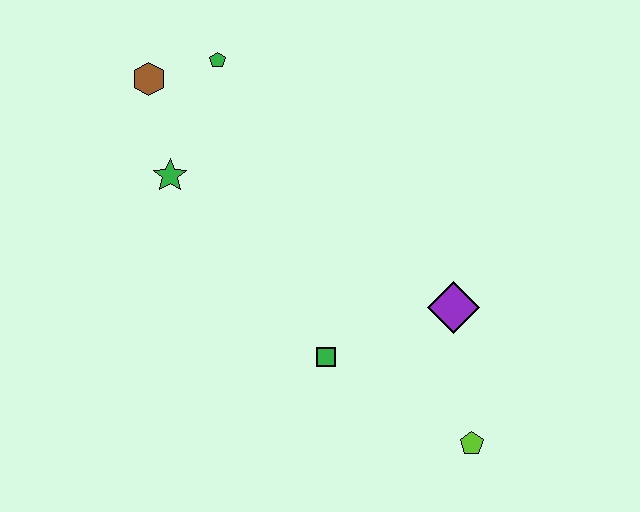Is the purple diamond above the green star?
No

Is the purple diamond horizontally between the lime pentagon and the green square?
Yes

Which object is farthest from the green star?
The lime pentagon is farthest from the green star.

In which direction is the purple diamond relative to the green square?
The purple diamond is to the right of the green square.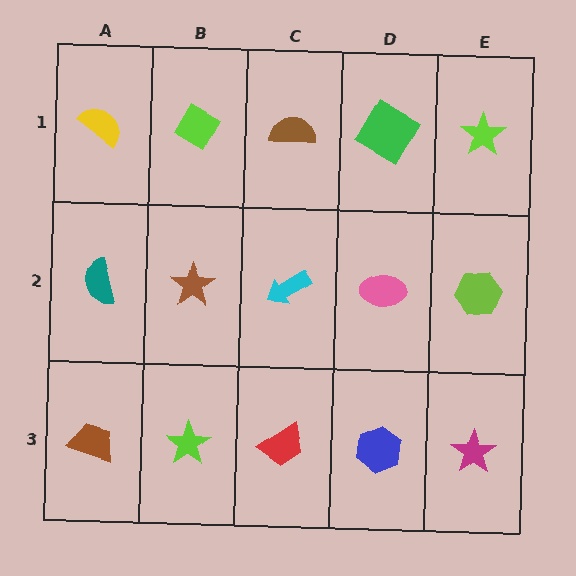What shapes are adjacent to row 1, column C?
A cyan arrow (row 2, column C), a lime diamond (row 1, column B), a green diamond (row 1, column D).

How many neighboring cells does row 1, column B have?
3.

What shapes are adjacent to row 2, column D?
A green diamond (row 1, column D), a blue hexagon (row 3, column D), a cyan arrow (row 2, column C), a lime hexagon (row 2, column E).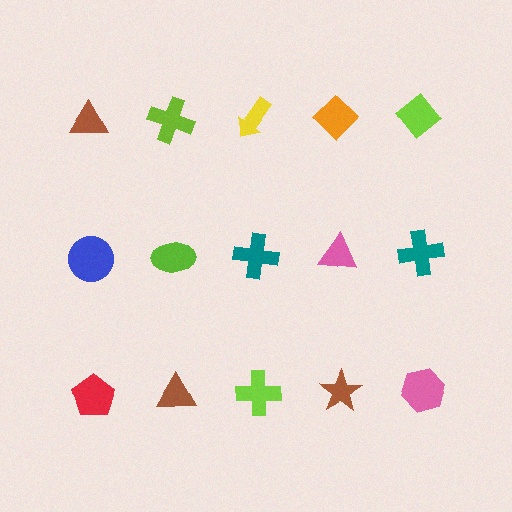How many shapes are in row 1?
5 shapes.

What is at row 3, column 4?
A brown star.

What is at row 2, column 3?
A teal cross.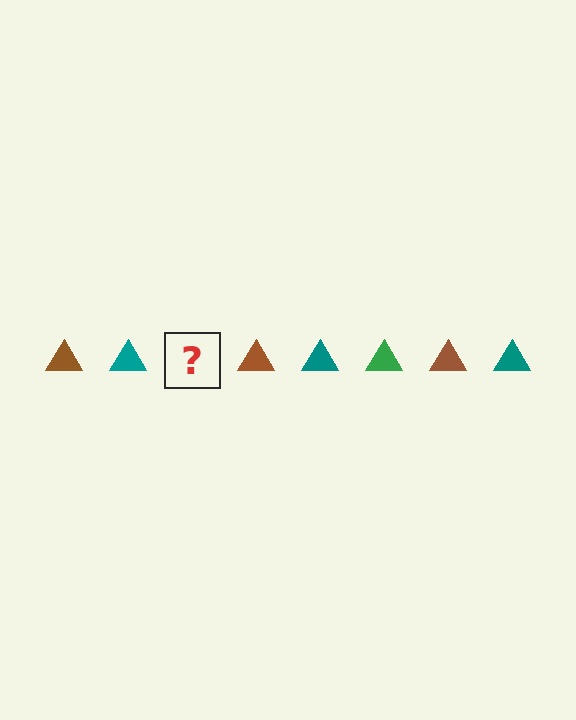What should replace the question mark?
The question mark should be replaced with a green triangle.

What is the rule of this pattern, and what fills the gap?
The rule is that the pattern cycles through brown, teal, green triangles. The gap should be filled with a green triangle.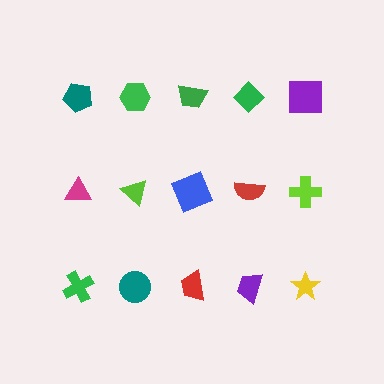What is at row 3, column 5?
A yellow star.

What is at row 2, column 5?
A lime cross.